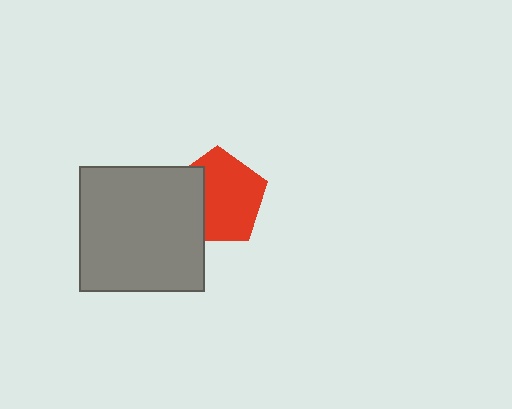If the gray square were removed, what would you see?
You would see the complete red pentagon.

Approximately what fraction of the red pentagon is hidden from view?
Roughly 32% of the red pentagon is hidden behind the gray square.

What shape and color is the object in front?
The object in front is a gray square.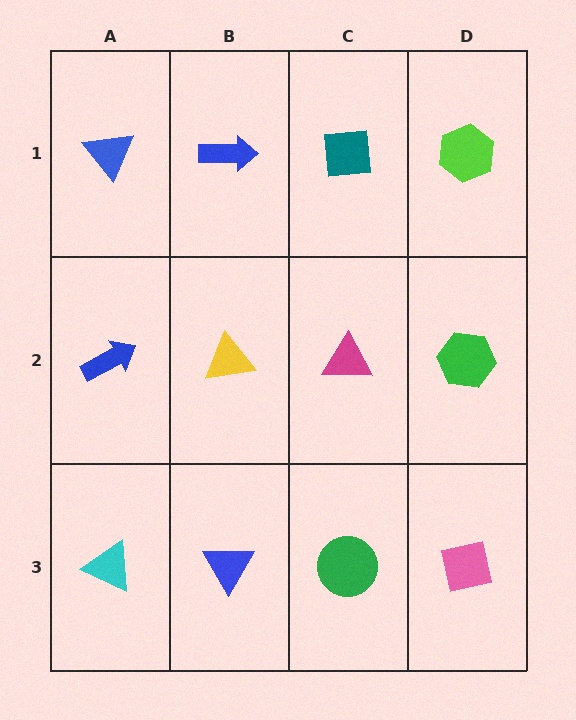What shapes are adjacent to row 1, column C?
A magenta triangle (row 2, column C), a blue arrow (row 1, column B), a lime hexagon (row 1, column D).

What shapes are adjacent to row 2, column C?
A teal square (row 1, column C), a green circle (row 3, column C), a yellow triangle (row 2, column B), a green hexagon (row 2, column D).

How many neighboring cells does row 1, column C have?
3.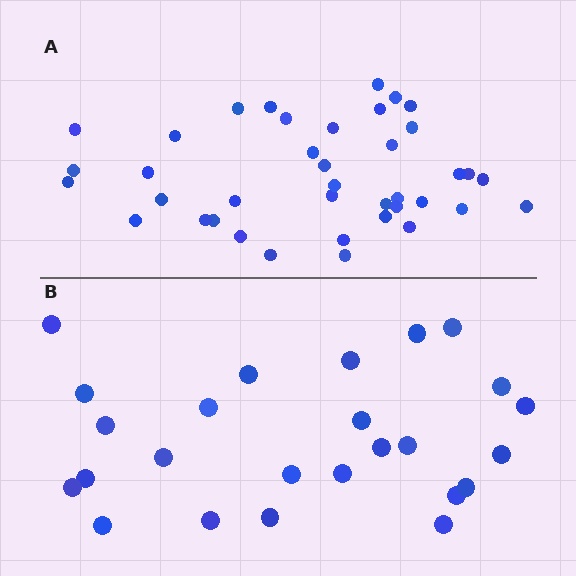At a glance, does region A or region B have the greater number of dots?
Region A (the top region) has more dots.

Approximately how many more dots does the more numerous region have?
Region A has approximately 15 more dots than region B.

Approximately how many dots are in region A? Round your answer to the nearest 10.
About 40 dots. (The exact count is 39, which rounds to 40.)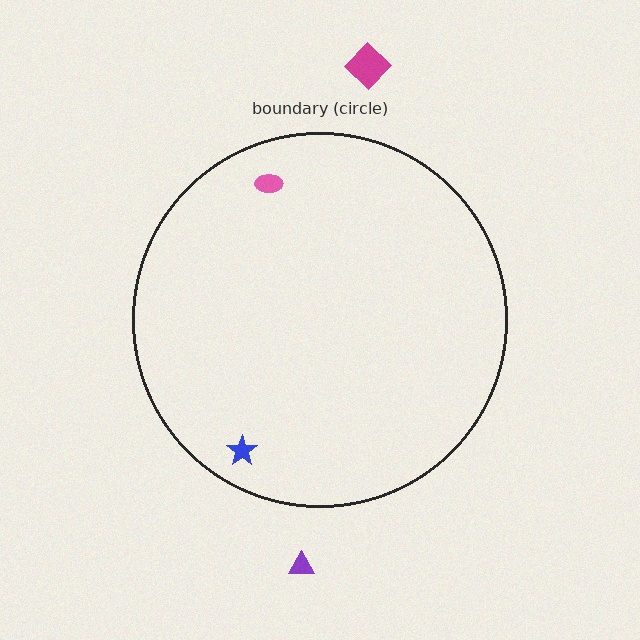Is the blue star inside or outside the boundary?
Inside.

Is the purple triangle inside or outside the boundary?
Outside.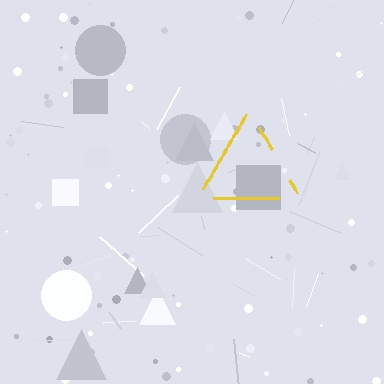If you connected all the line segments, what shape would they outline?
They would outline a triangle.